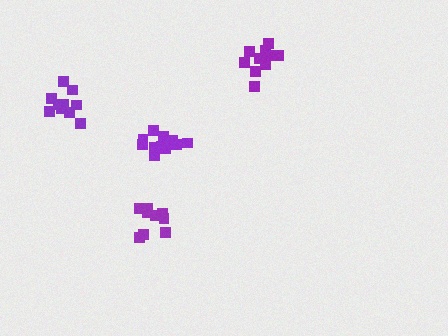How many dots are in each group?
Group 1: 11 dots, Group 2: 9 dots, Group 3: 10 dots, Group 4: 11 dots (41 total).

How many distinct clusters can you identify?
There are 4 distinct clusters.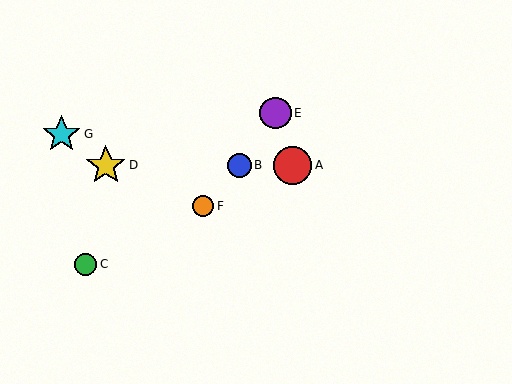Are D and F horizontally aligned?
No, D is at y≈165 and F is at y≈206.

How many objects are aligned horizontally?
3 objects (A, B, D) are aligned horizontally.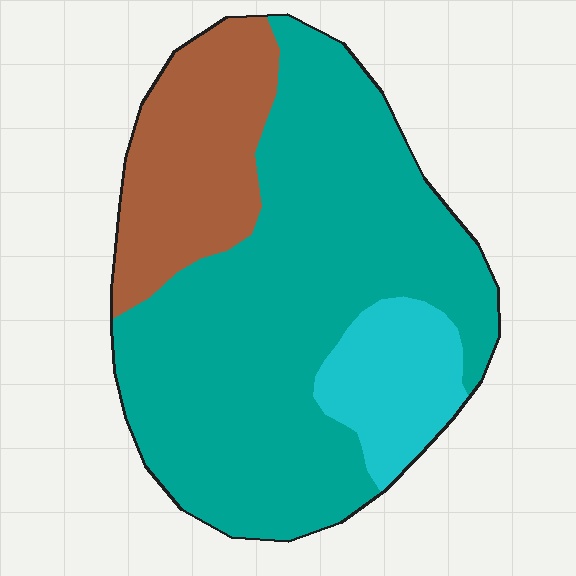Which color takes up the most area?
Teal, at roughly 65%.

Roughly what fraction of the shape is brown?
Brown takes up less than a quarter of the shape.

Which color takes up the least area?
Cyan, at roughly 15%.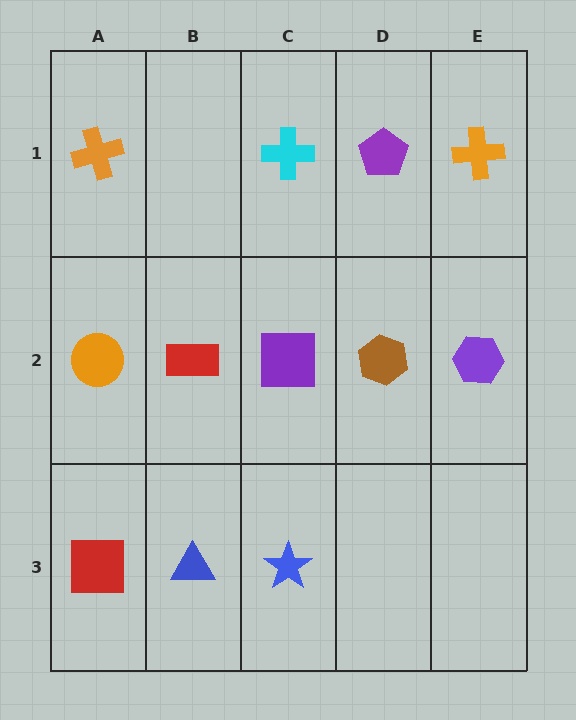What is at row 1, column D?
A purple pentagon.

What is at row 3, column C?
A blue star.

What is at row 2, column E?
A purple hexagon.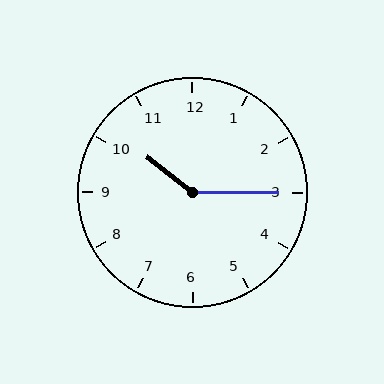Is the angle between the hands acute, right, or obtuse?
It is obtuse.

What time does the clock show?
10:15.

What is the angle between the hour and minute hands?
Approximately 142 degrees.